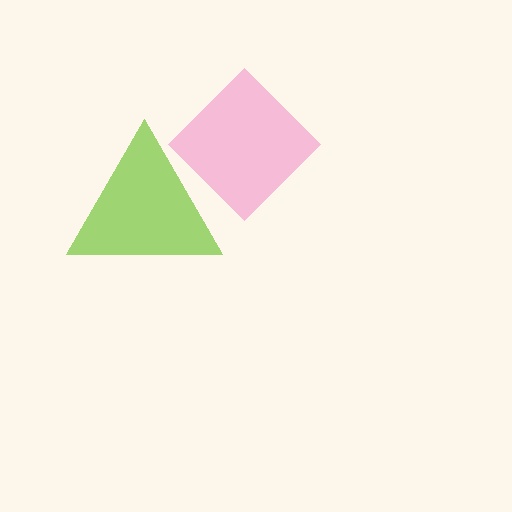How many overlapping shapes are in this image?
There are 2 overlapping shapes in the image.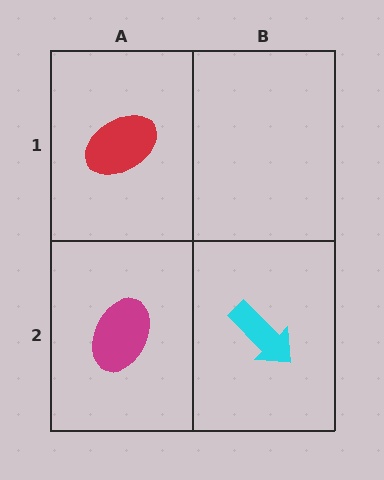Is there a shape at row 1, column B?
No, that cell is empty.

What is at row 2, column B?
A cyan arrow.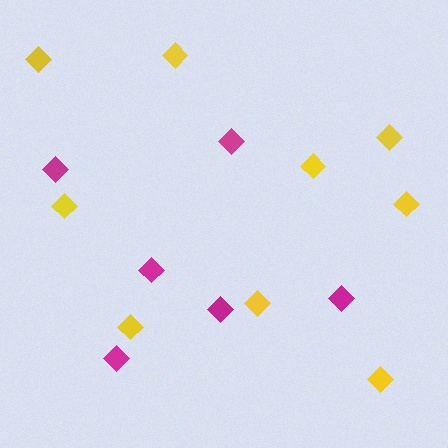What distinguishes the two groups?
There are 2 groups: one group of yellow diamonds (9) and one group of magenta diamonds (6).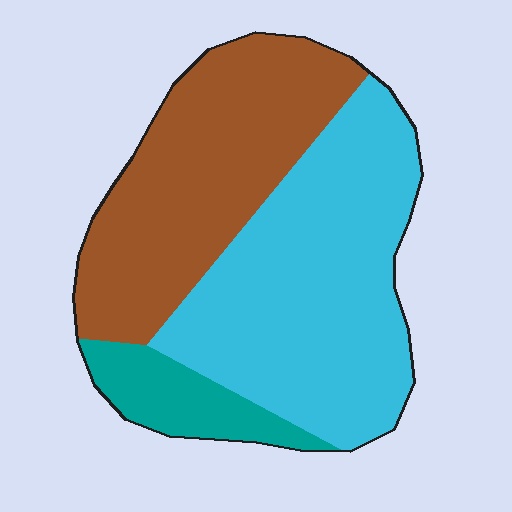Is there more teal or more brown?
Brown.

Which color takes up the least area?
Teal, at roughly 10%.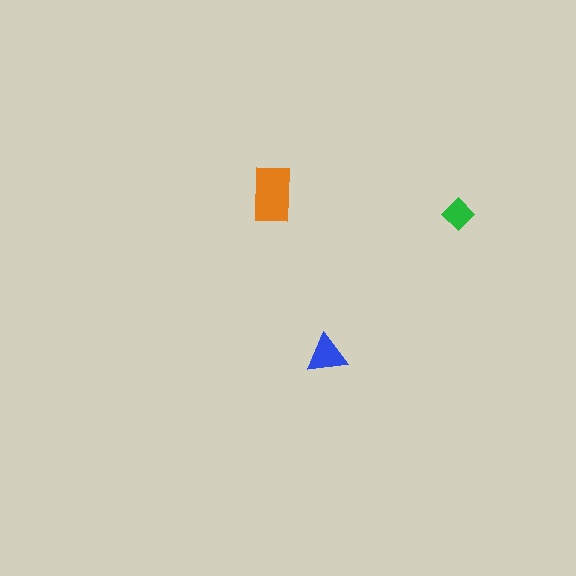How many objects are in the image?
There are 3 objects in the image.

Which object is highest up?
The orange rectangle is topmost.